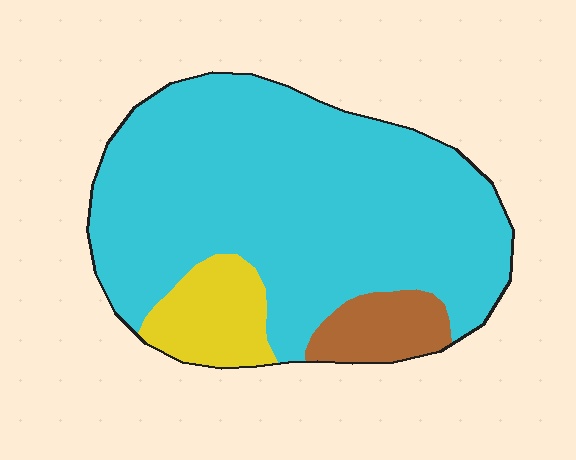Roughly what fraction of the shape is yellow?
Yellow covers around 10% of the shape.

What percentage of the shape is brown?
Brown takes up about one tenth (1/10) of the shape.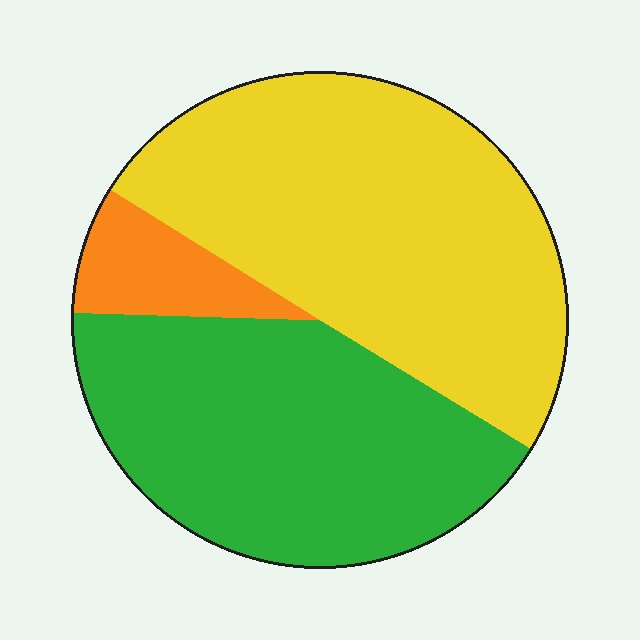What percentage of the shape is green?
Green covers around 40% of the shape.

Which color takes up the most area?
Yellow, at roughly 50%.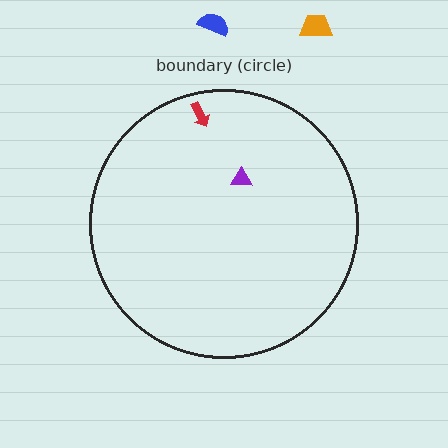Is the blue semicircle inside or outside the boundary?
Outside.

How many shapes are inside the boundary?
2 inside, 2 outside.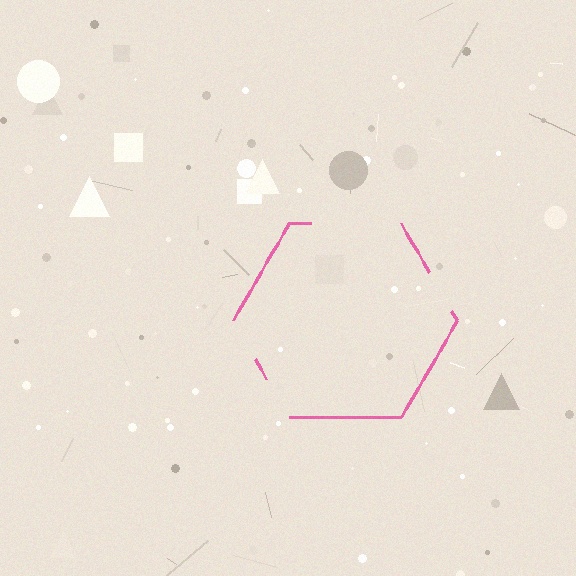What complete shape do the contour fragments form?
The contour fragments form a hexagon.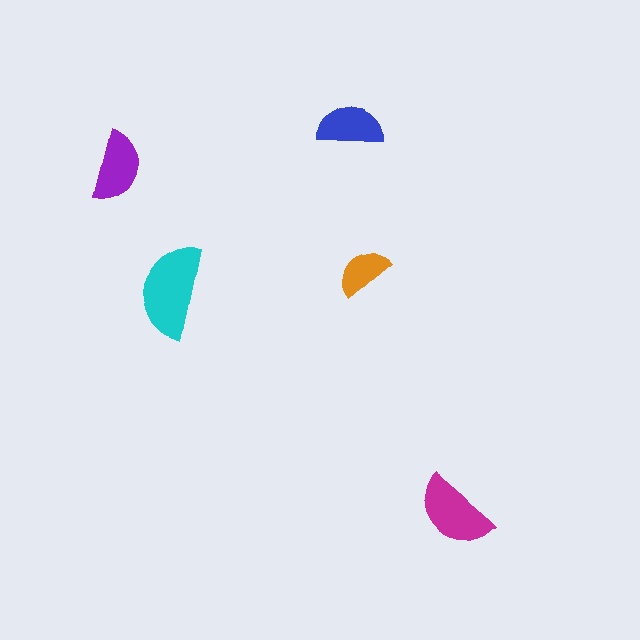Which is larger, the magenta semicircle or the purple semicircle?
The magenta one.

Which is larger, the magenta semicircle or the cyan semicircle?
The cyan one.